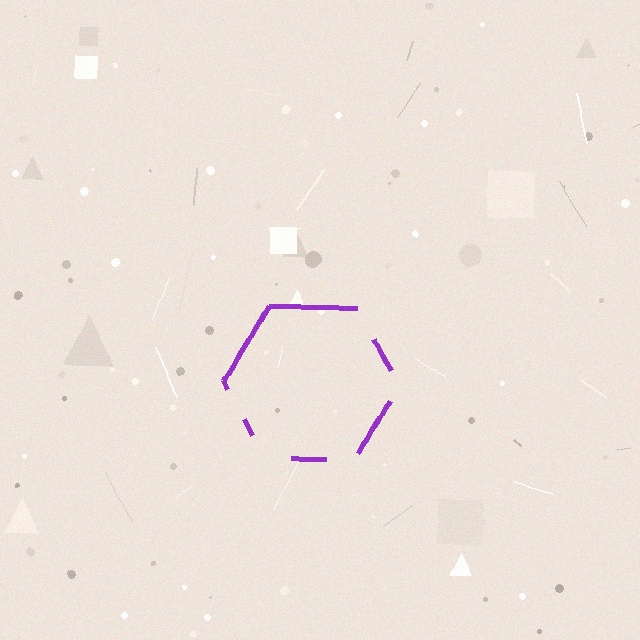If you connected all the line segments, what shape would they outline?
They would outline a hexagon.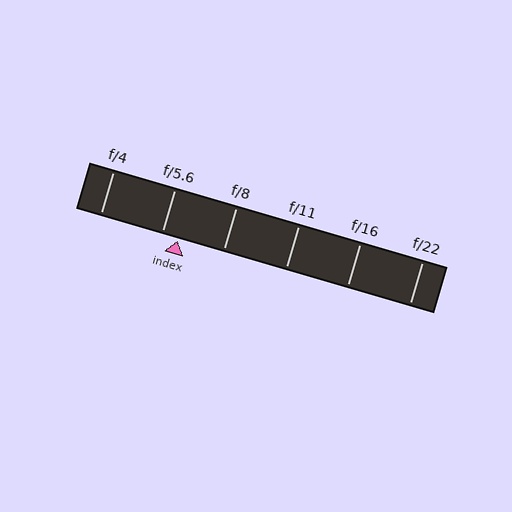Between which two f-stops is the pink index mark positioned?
The index mark is between f/5.6 and f/8.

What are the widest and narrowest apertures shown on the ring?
The widest aperture shown is f/4 and the narrowest is f/22.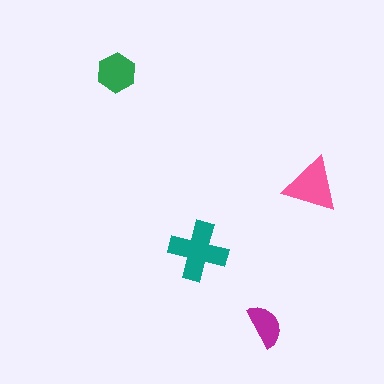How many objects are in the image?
There are 4 objects in the image.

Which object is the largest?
The teal cross.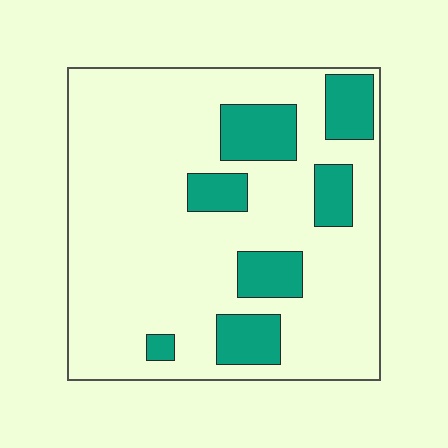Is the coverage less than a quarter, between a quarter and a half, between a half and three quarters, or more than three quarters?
Less than a quarter.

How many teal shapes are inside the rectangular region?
7.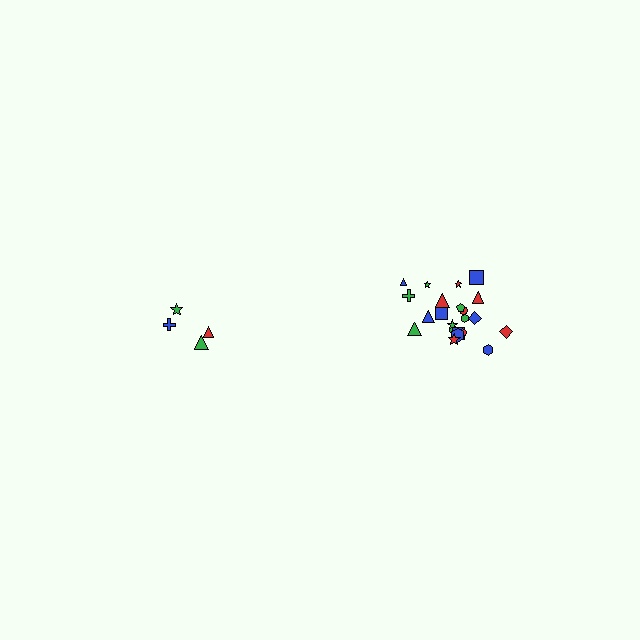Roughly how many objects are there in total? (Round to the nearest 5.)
Roughly 25 objects in total.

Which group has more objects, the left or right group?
The right group.